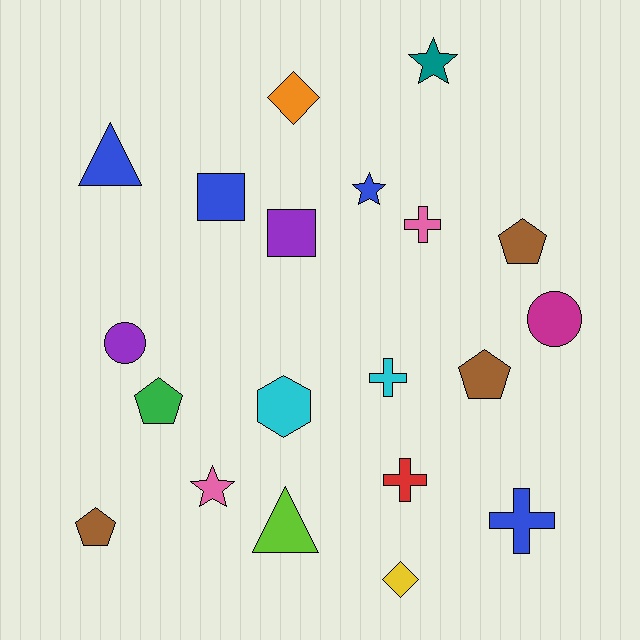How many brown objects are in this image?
There are 3 brown objects.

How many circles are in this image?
There are 2 circles.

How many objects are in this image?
There are 20 objects.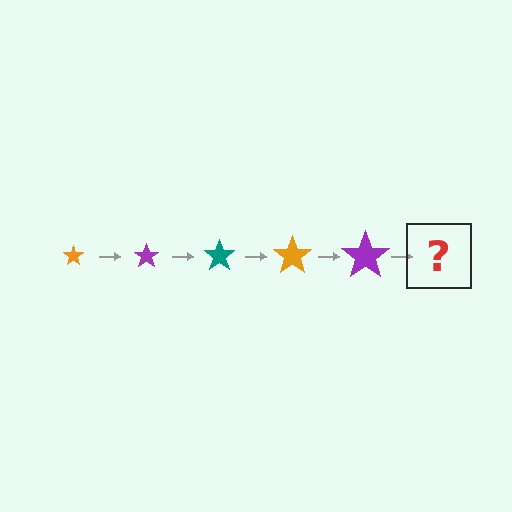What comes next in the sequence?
The next element should be a teal star, larger than the previous one.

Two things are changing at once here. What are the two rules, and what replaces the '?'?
The two rules are that the star grows larger each step and the color cycles through orange, purple, and teal. The '?' should be a teal star, larger than the previous one.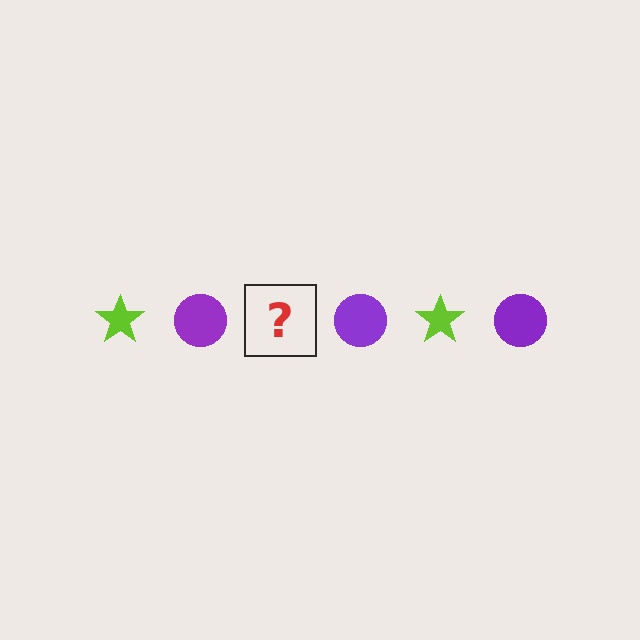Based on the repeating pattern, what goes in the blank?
The blank should be a lime star.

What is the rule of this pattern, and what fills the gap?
The rule is that the pattern alternates between lime star and purple circle. The gap should be filled with a lime star.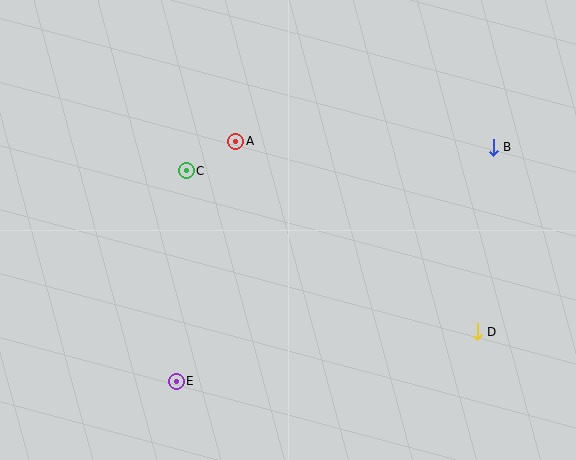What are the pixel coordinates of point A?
Point A is at (236, 141).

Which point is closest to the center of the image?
Point A at (236, 141) is closest to the center.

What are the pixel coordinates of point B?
Point B is at (493, 147).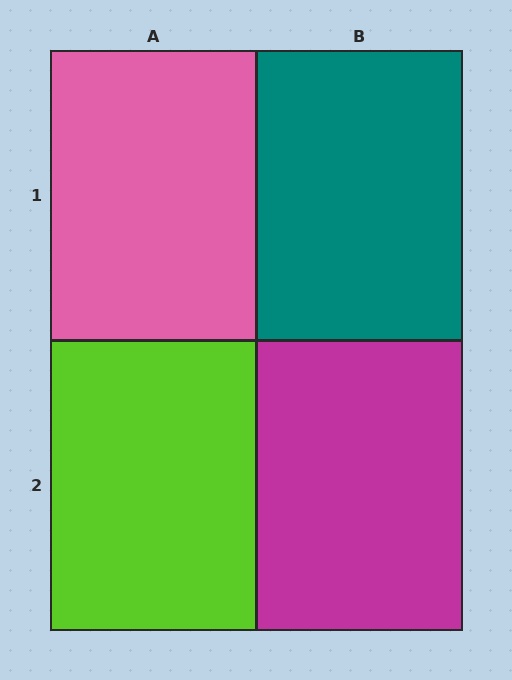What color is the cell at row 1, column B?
Teal.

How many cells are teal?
1 cell is teal.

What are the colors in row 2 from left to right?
Lime, magenta.